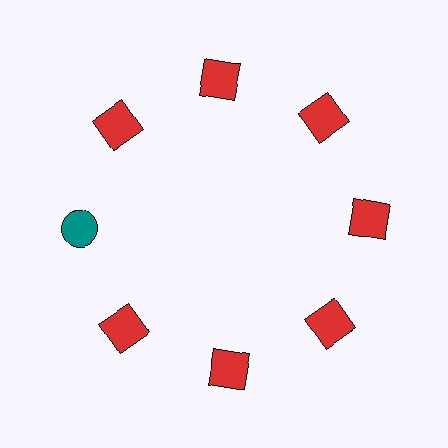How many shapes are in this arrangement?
There are 8 shapes arranged in a ring pattern.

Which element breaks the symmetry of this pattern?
The teal circle at roughly the 9 o'clock position breaks the symmetry. All other shapes are red squares.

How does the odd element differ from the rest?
It differs in both color (teal instead of red) and shape (circle instead of square).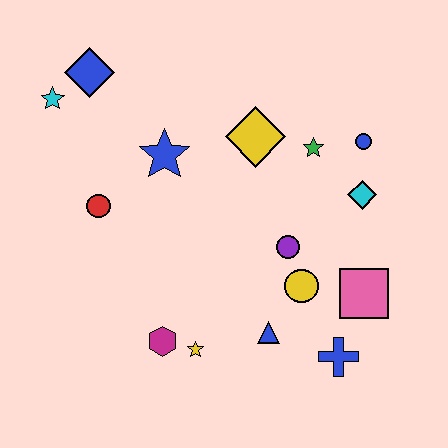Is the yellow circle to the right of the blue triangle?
Yes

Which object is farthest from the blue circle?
The cyan star is farthest from the blue circle.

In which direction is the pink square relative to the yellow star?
The pink square is to the right of the yellow star.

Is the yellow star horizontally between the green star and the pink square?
No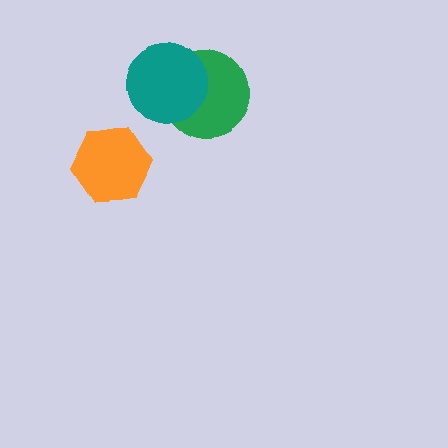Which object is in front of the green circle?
The teal circle is in front of the green circle.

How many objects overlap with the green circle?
1 object overlaps with the green circle.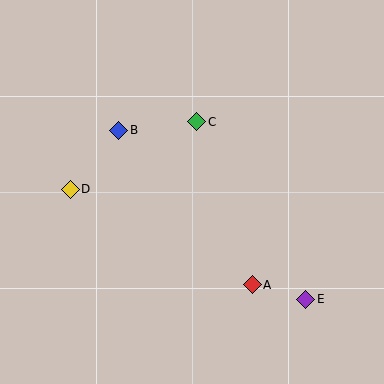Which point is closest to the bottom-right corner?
Point E is closest to the bottom-right corner.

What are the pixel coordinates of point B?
Point B is at (119, 130).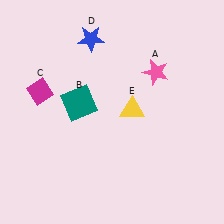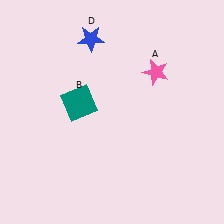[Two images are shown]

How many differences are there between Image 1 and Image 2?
There are 2 differences between the two images.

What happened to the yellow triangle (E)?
The yellow triangle (E) was removed in Image 2. It was in the top-right area of Image 1.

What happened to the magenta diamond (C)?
The magenta diamond (C) was removed in Image 2. It was in the top-left area of Image 1.